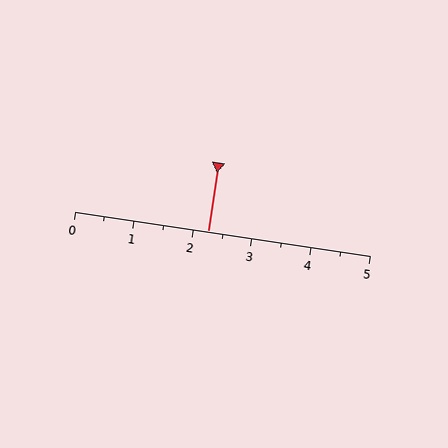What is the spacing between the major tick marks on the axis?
The major ticks are spaced 1 apart.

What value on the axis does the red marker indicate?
The marker indicates approximately 2.2.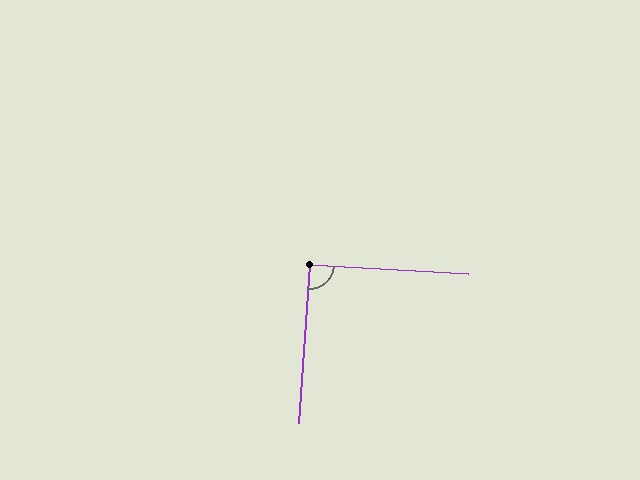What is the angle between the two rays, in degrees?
Approximately 90 degrees.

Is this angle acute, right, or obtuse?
It is approximately a right angle.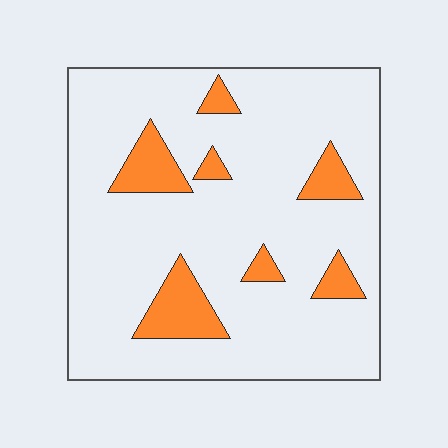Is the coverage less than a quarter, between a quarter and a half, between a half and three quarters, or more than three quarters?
Less than a quarter.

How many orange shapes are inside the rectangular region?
7.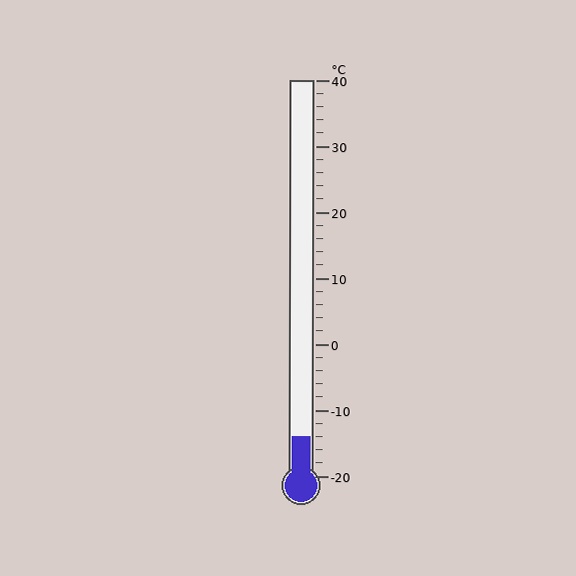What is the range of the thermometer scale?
The thermometer scale ranges from -20°C to 40°C.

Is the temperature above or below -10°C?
The temperature is below -10°C.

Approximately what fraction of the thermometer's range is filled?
The thermometer is filled to approximately 10% of its range.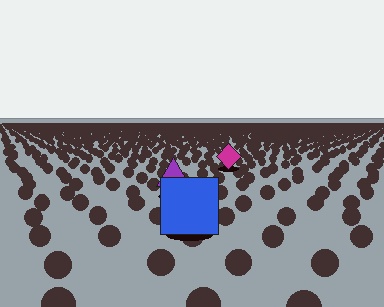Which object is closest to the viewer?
The blue square is closest. The texture marks near it are larger and more spread out.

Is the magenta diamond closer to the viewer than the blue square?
No. The blue square is closer — you can tell from the texture gradient: the ground texture is coarser near it.